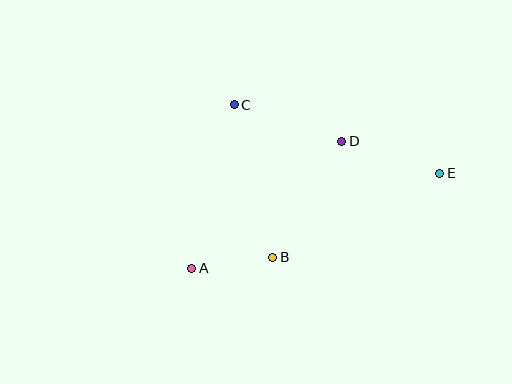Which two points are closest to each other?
Points A and B are closest to each other.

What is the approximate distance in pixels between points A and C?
The distance between A and C is approximately 169 pixels.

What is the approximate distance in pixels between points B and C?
The distance between B and C is approximately 157 pixels.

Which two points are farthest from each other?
Points A and E are farthest from each other.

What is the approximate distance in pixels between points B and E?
The distance between B and E is approximately 187 pixels.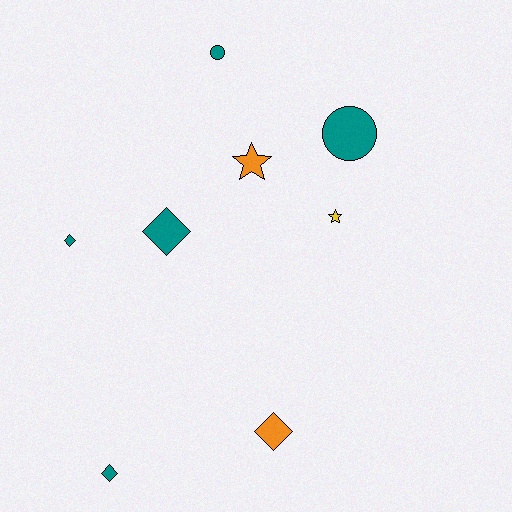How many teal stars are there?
There are no teal stars.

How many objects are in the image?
There are 8 objects.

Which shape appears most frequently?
Diamond, with 4 objects.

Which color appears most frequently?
Teal, with 5 objects.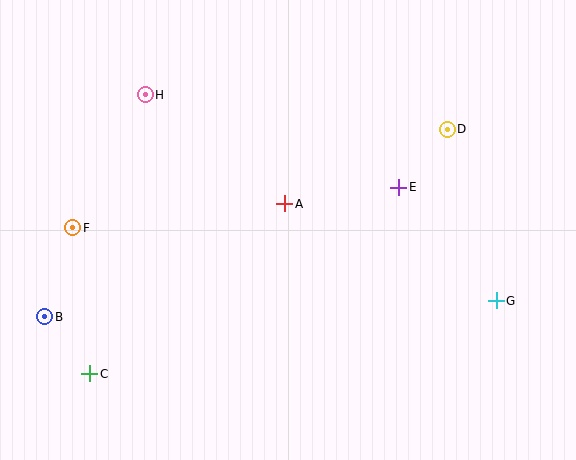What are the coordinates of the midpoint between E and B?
The midpoint between E and B is at (222, 252).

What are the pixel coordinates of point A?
Point A is at (285, 204).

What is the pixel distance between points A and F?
The distance between A and F is 213 pixels.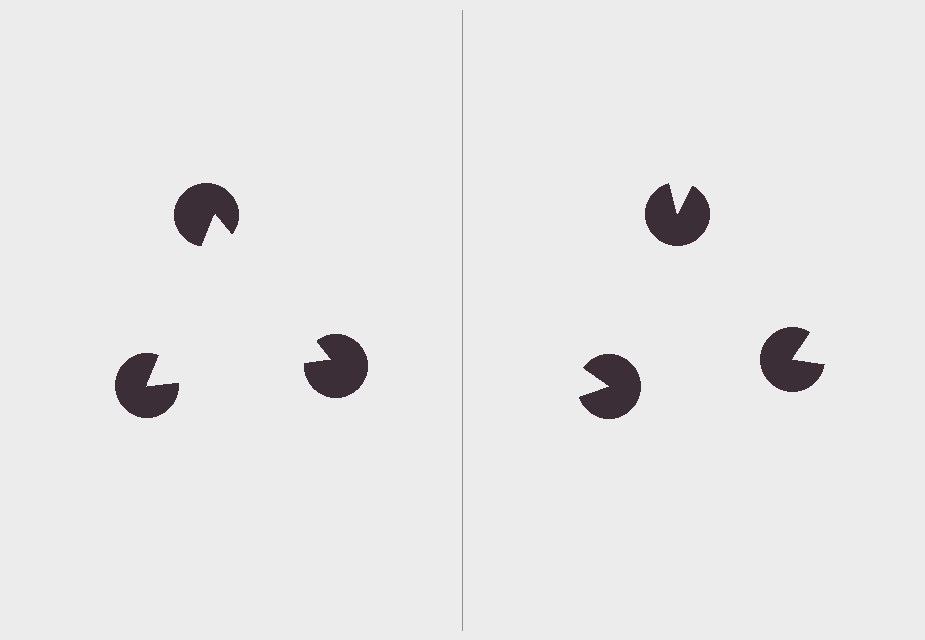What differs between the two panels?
The pac-man discs are positioned identically on both sides; only the wedge orientations differ. On the left they align to a triangle; on the right they are misaligned.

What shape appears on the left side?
An illusory triangle.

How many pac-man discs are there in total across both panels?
6 — 3 on each side.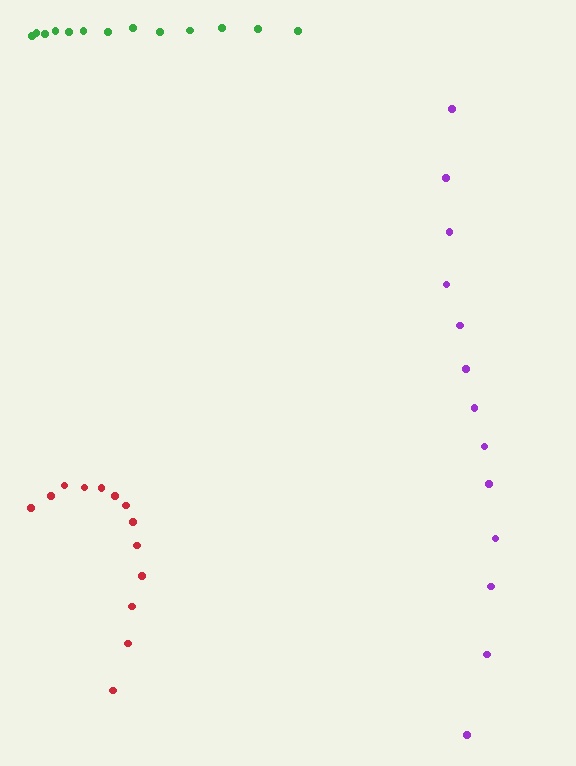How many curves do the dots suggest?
There are 3 distinct paths.